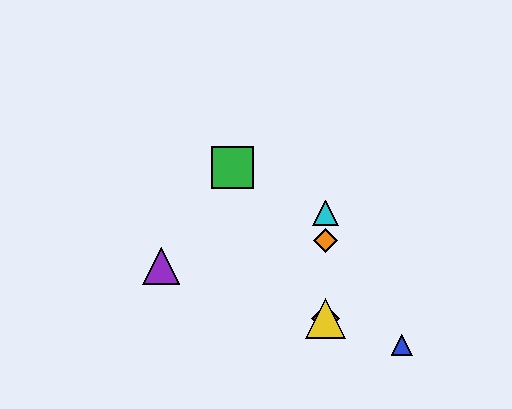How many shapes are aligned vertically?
4 shapes (the red diamond, the yellow triangle, the orange diamond, the cyan triangle) are aligned vertically.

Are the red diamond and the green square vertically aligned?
No, the red diamond is at x≈325 and the green square is at x≈233.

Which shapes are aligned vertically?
The red diamond, the yellow triangle, the orange diamond, the cyan triangle are aligned vertically.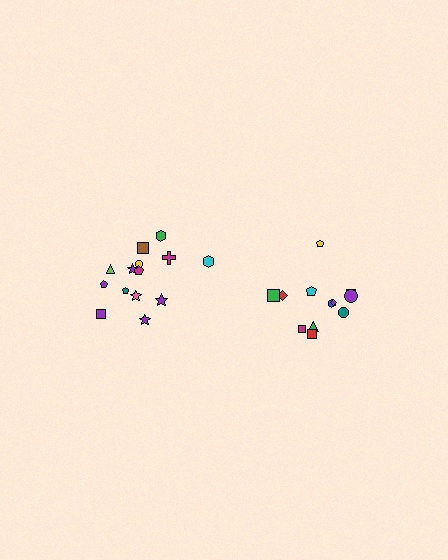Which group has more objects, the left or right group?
The left group.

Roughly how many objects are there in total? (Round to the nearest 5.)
Roughly 25 objects in total.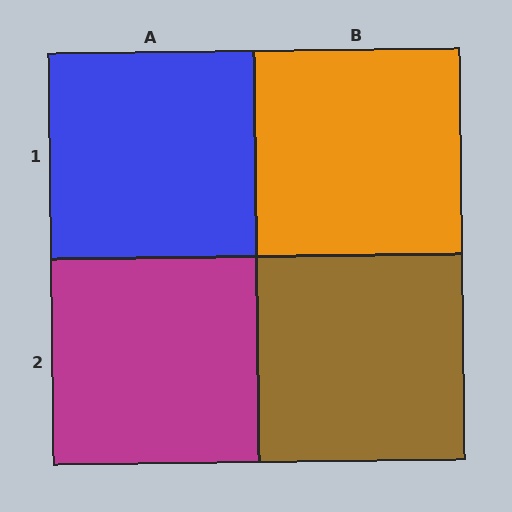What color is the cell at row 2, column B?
Brown.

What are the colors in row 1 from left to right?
Blue, orange.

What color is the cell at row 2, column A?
Magenta.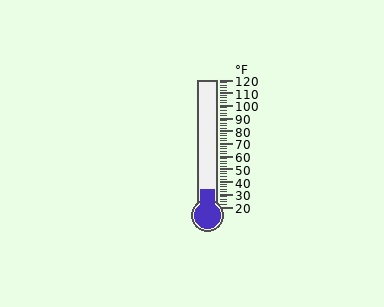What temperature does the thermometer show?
The thermometer shows approximately 34°F.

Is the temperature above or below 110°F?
The temperature is below 110°F.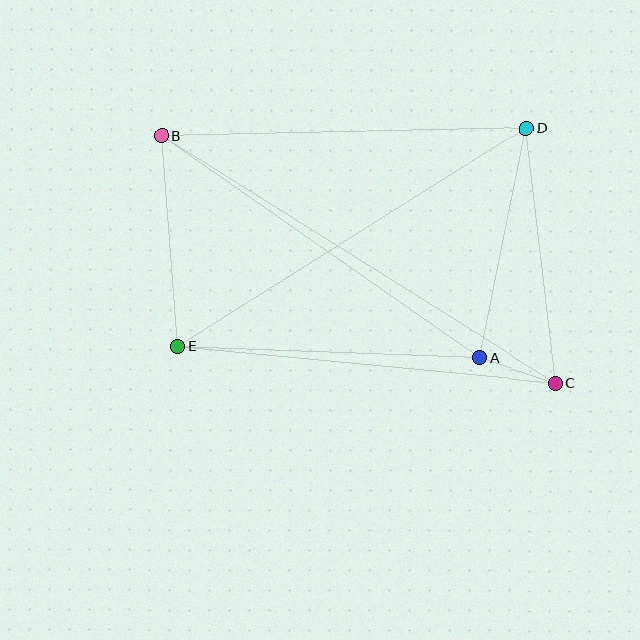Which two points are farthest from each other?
Points B and C are farthest from each other.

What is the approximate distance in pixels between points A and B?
The distance between A and B is approximately 388 pixels.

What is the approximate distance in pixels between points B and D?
The distance between B and D is approximately 365 pixels.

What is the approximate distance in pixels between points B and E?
The distance between B and E is approximately 211 pixels.